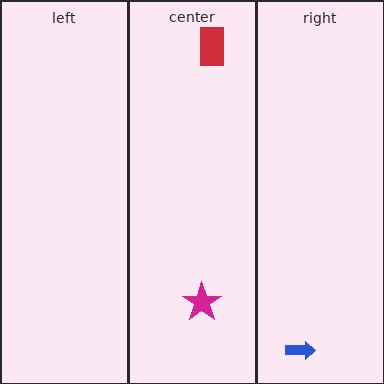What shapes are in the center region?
The red rectangle, the magenta star.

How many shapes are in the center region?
2.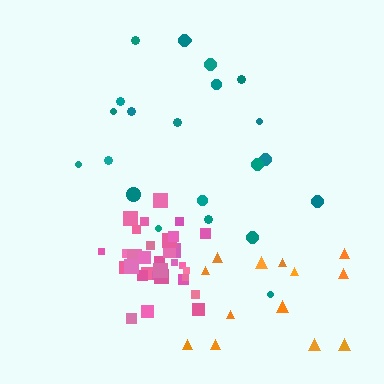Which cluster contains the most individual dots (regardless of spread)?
Pink (34).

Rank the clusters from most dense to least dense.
pink, teal, orange.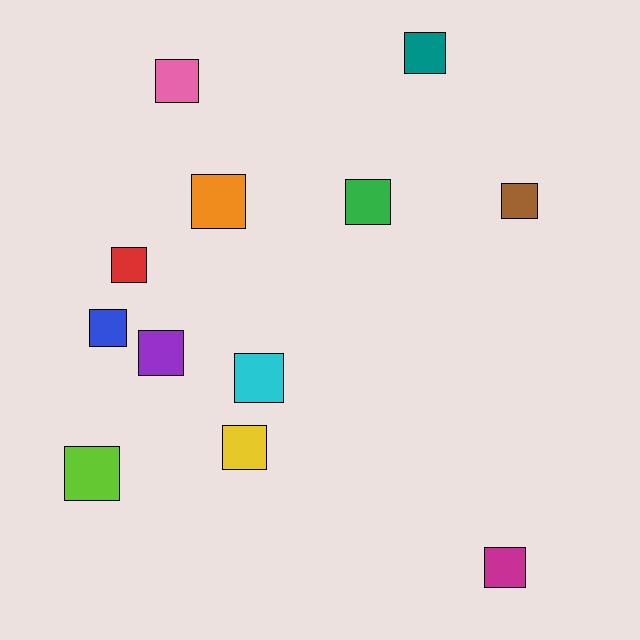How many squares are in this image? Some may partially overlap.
There are 12 squares.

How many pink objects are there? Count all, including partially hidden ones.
There is 1 pink object.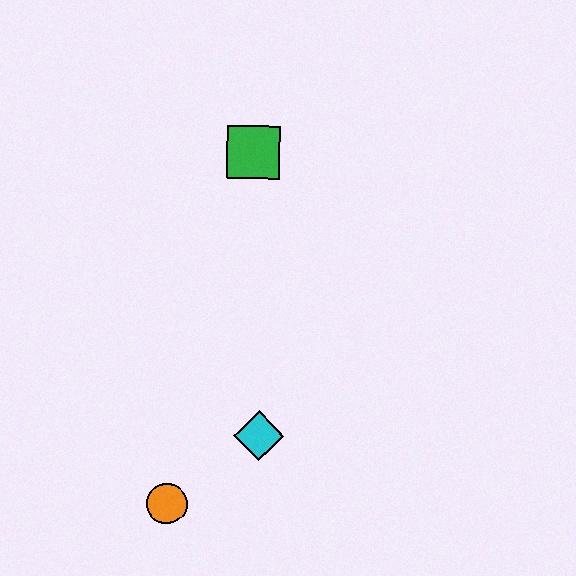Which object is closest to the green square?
The cyan diamond is closest to the green square.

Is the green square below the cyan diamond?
No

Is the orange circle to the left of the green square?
Yes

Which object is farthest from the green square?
The orange circle is farthest from the green square.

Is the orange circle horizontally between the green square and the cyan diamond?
No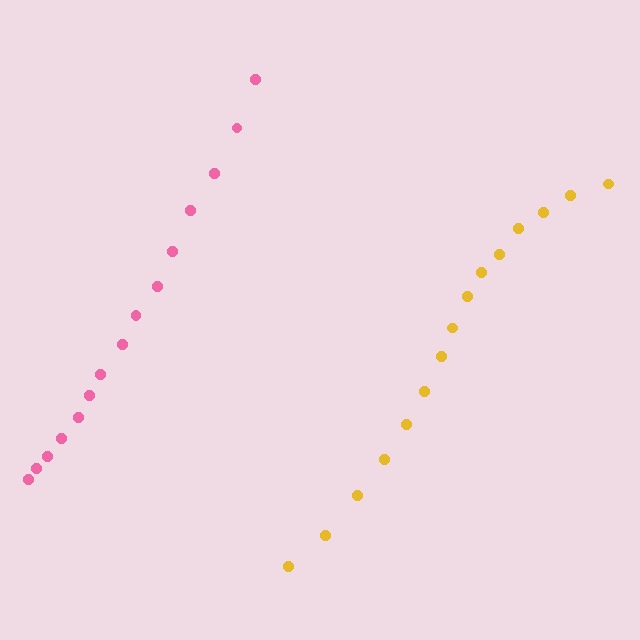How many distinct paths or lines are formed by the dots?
There are 2 distinct paths.